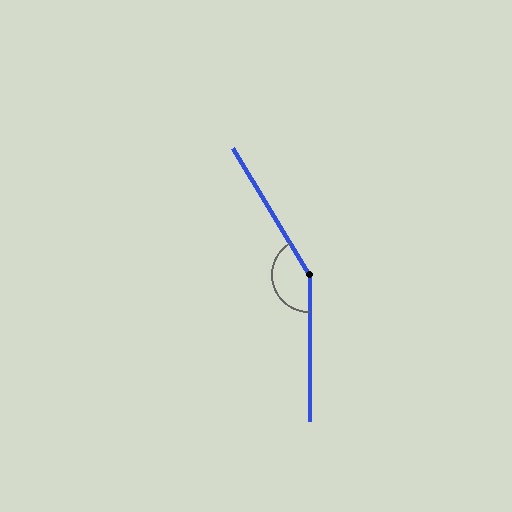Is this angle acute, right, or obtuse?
It is obtuse.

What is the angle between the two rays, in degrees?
Approximately 149 degrees.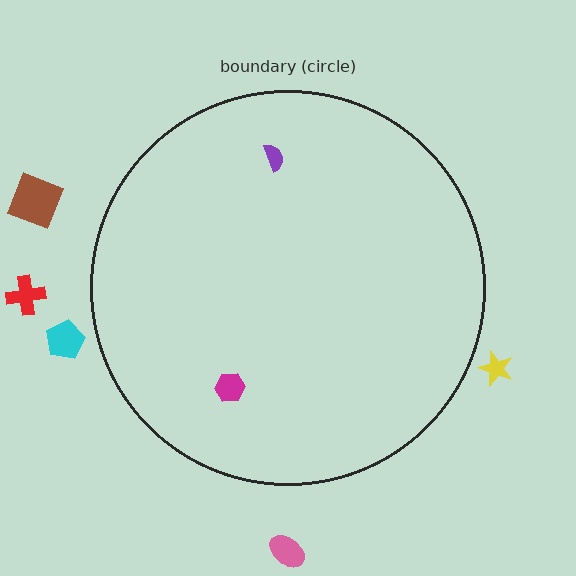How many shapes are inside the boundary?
2 inside, 5 outside.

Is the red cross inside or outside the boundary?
Outside.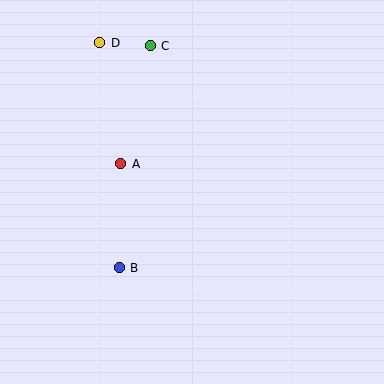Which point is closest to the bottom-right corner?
Point B is closest to the bottom-right corner.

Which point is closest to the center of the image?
Point A at (121, 164) is closest to the center.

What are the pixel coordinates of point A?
Point A is at (121, 164).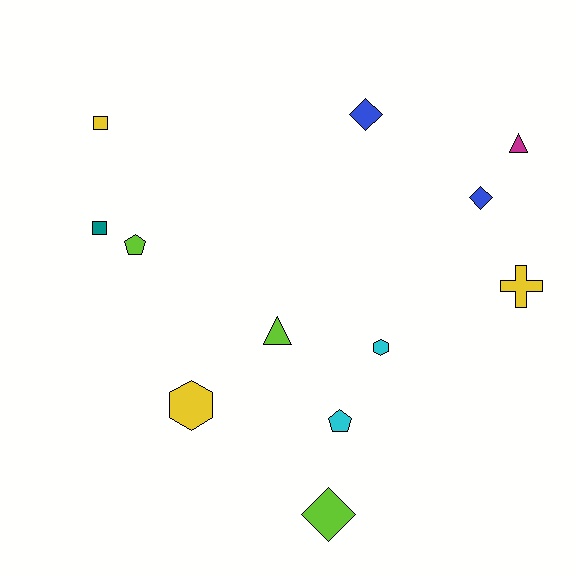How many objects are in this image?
There are 12 objects.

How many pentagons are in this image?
There are 2 pentagons.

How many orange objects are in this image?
There are no orange objects.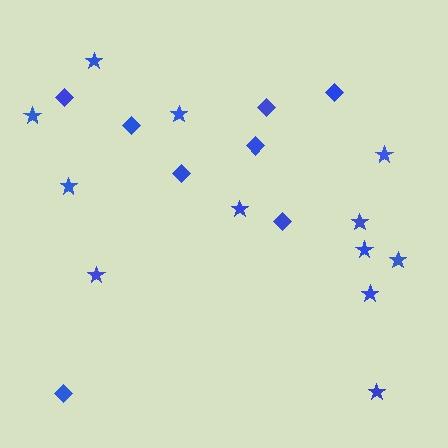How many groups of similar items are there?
There are 2 groups: one group of stars (12) and one group of diamonds (8).